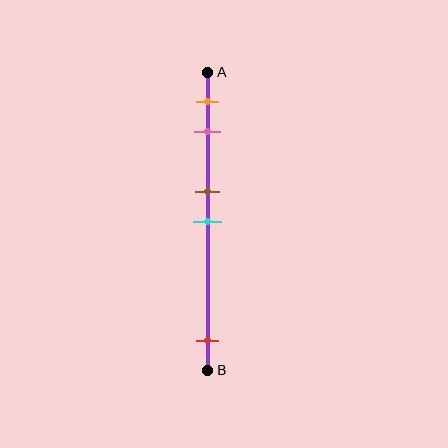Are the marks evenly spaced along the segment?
No, the marks are not evenly spaced.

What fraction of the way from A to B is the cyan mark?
The cyan mark is approximately 50% (0.5) of the way from A to B.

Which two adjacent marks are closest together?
The brown and cyan marks are the closest adjacent pair.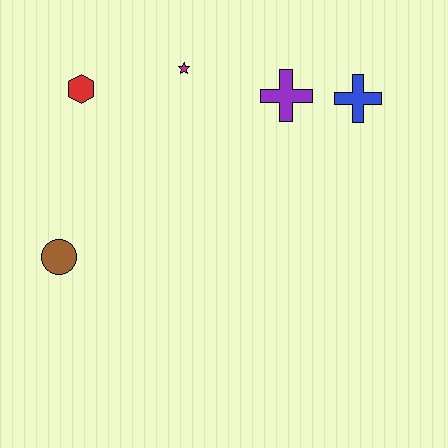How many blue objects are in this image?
There is 1 blue object.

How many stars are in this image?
There is 1 star.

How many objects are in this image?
There are 5 objects.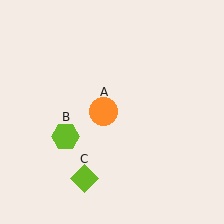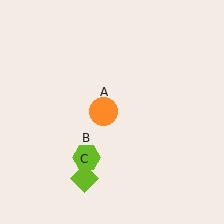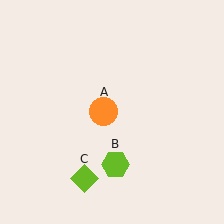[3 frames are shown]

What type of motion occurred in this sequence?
The lime hexagon (object B) rotated counterclockwise around the center of the scene.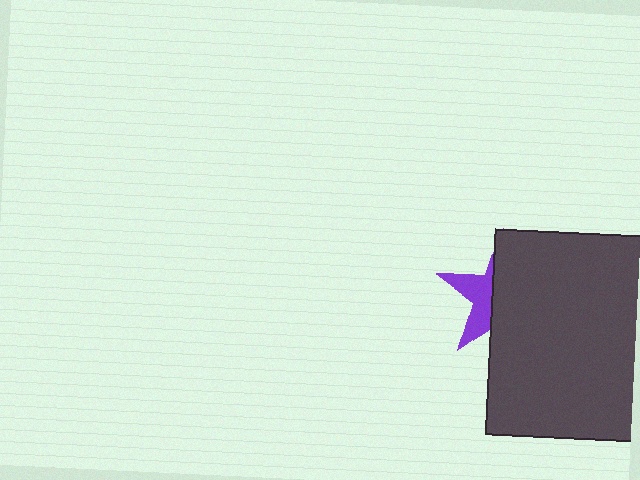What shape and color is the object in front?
The object in front is a dark gray square.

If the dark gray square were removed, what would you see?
You would see the complete purple star.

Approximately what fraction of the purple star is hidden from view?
Roughly 65% of the purple star is hidden behind the dark gray square.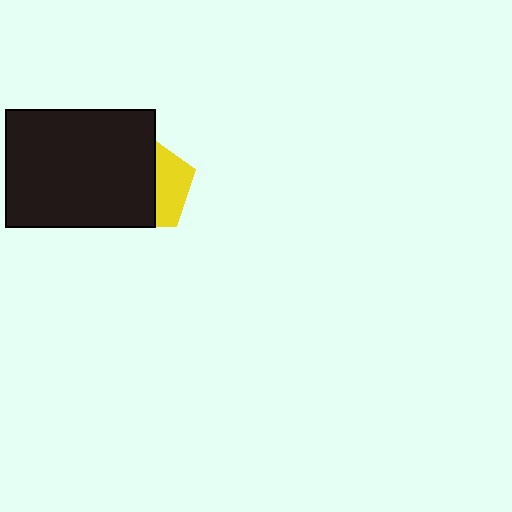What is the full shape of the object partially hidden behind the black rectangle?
The partially hidden object is a yellow pentagon.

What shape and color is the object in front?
The object in front is a black rectangle.